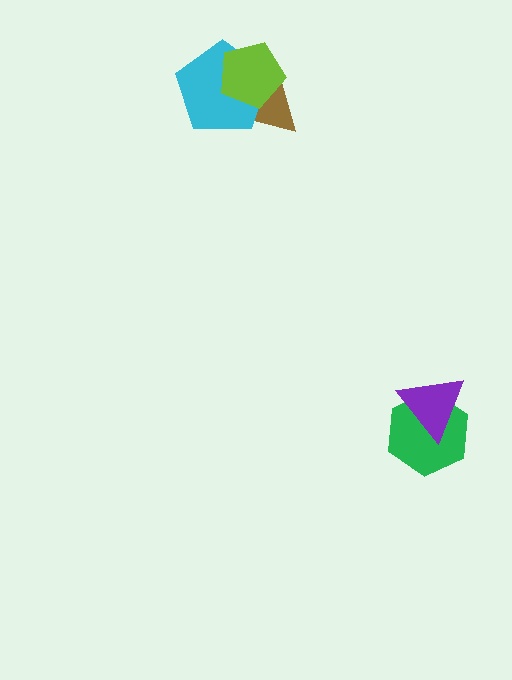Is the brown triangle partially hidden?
Yes, it is partially covered by another shape.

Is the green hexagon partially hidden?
Yes, it is partially covered by another shape.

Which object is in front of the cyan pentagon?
The lime pentagon is in front of the cyan pentagon.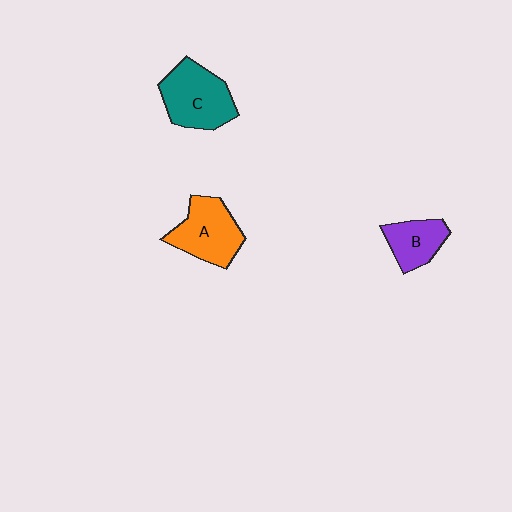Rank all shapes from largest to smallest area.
From largest to smallest: C (teal), A (orange), B (purple).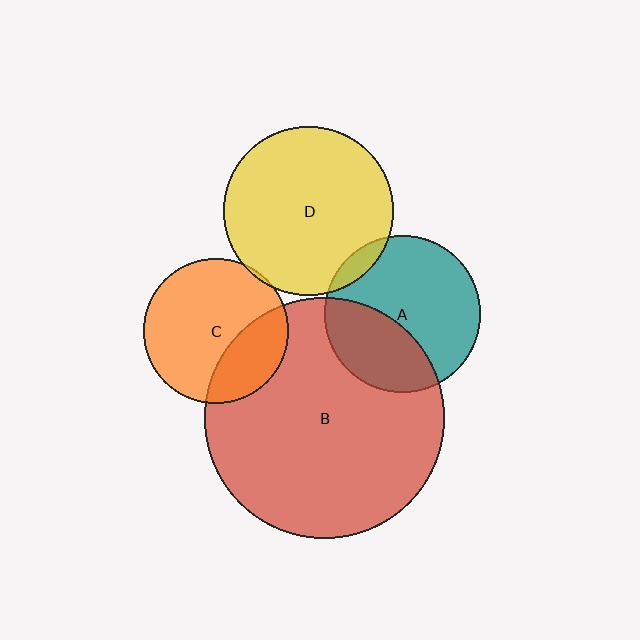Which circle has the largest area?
Circle B (red).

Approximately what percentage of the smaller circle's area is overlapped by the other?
Approximately 35%.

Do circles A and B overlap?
Yes.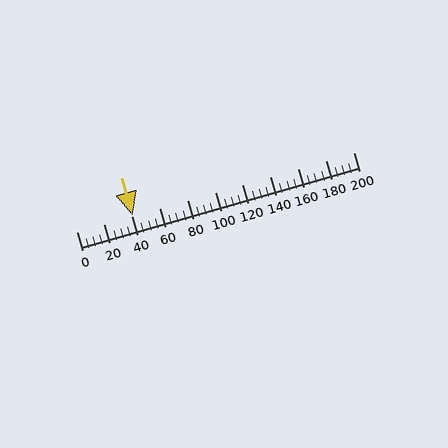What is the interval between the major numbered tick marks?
The major tick marks are spaced 20 units apart.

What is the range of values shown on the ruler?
The ruler shows values from 0 to 200.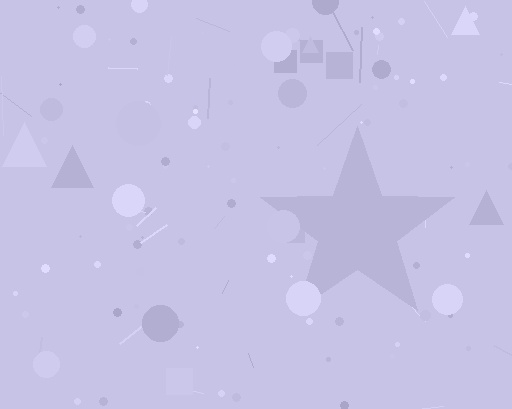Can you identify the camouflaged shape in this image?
The camouflaged shape is a star.